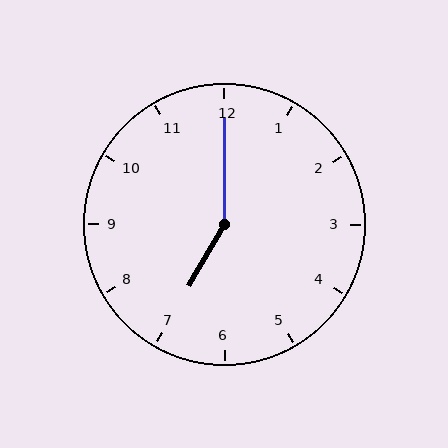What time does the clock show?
7:00.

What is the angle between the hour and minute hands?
Approximately 150 degrees.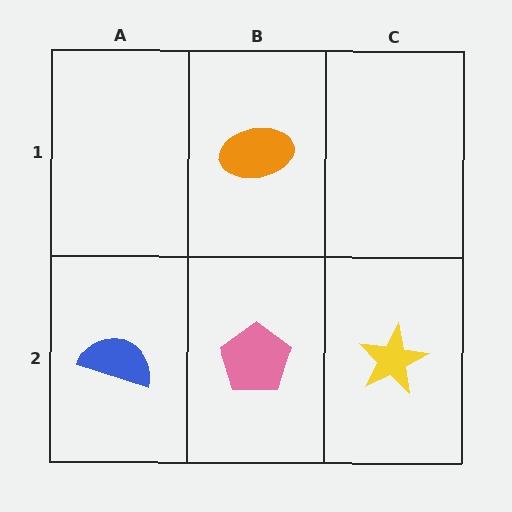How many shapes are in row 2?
3 shapes.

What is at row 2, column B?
A pink pentagon.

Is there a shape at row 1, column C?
No, that cell is empty.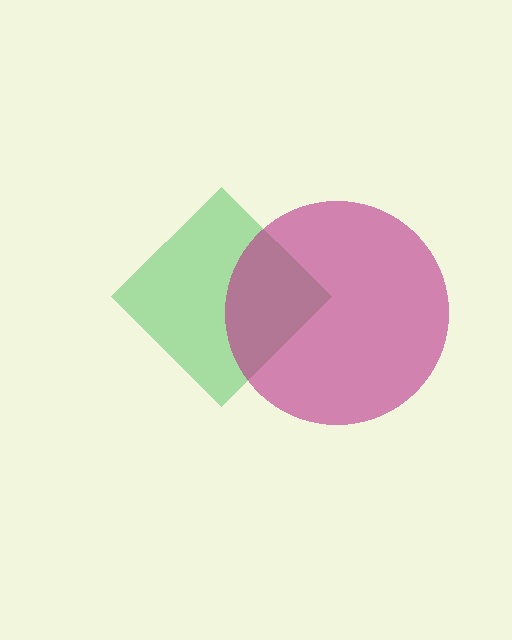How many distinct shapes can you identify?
There are 2 distinct shapes: a green diamond, a magenta circle.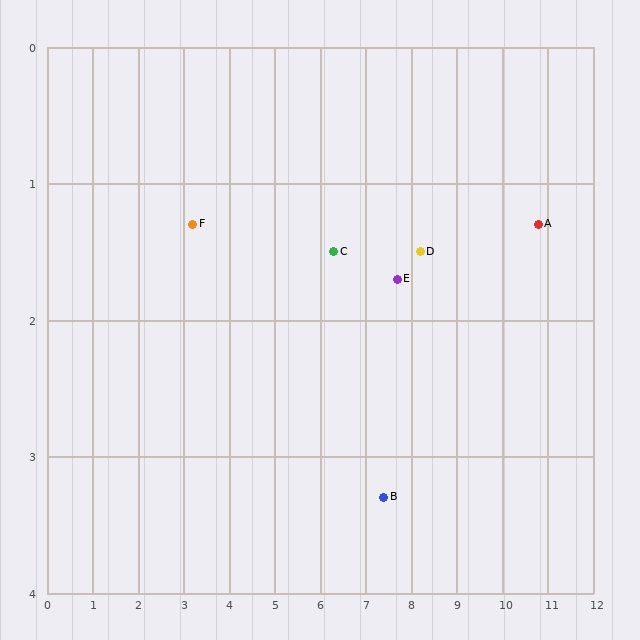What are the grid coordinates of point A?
Point A is at approximately (10.8, 1.3).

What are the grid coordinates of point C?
Point C is at approximately (6.3, 1.5).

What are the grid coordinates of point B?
Point B is at approximately (7.4, 3.3).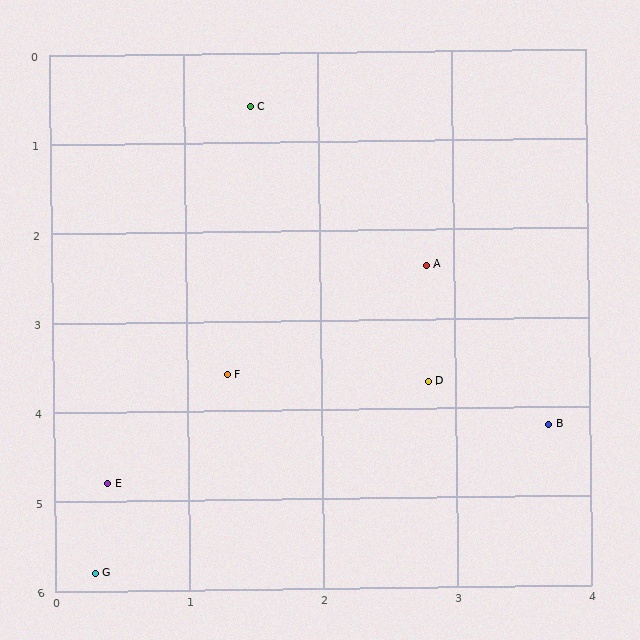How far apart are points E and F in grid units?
Points E and F are about 1.5 grid units apart.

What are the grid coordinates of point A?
Point A is at approximately (2.8, 2.4).